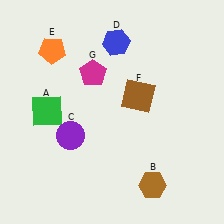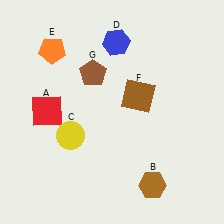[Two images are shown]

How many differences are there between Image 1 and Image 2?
There are 3 differences between the two images.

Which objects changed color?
A changed from green to red. C changed from purple to yellow. G changed from magenta to brown.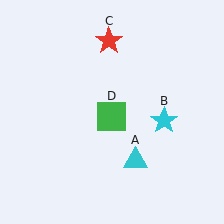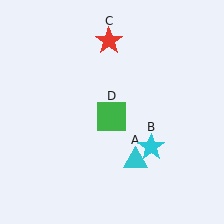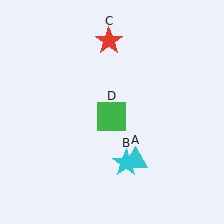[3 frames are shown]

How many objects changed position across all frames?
1 object changed position: cyan star (object B).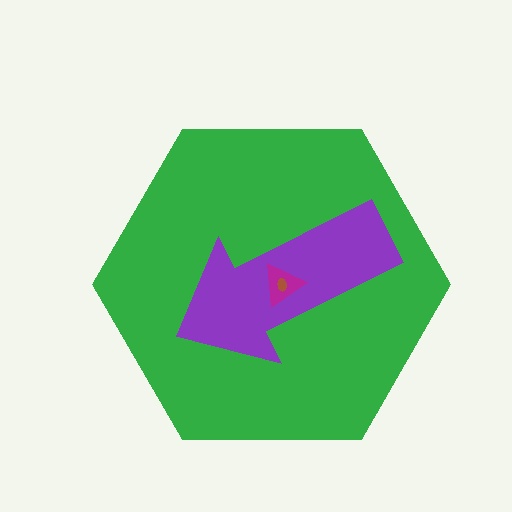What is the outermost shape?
The green hexagon.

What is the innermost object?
The brown ellipse.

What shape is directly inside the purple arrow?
The magenta triangle.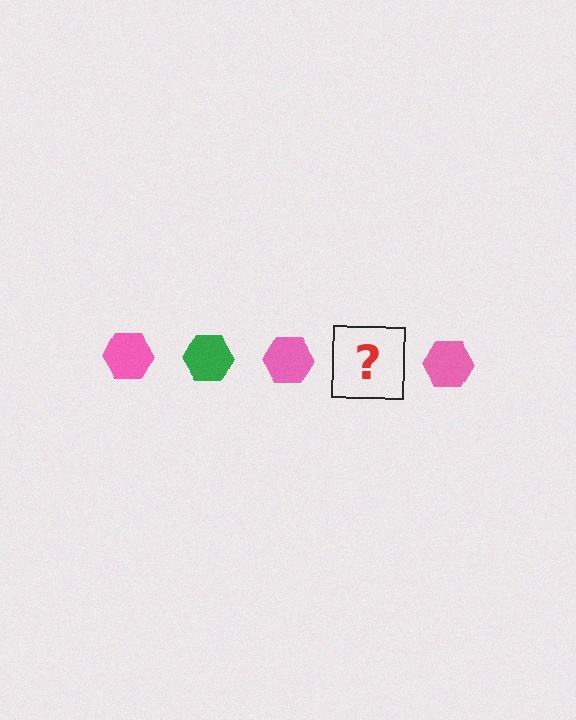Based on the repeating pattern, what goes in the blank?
The blank should be a green hexagon.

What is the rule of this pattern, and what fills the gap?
The rule is that the pattern cycles through pink, green hexagons. The gap should be filled with a green hexagon.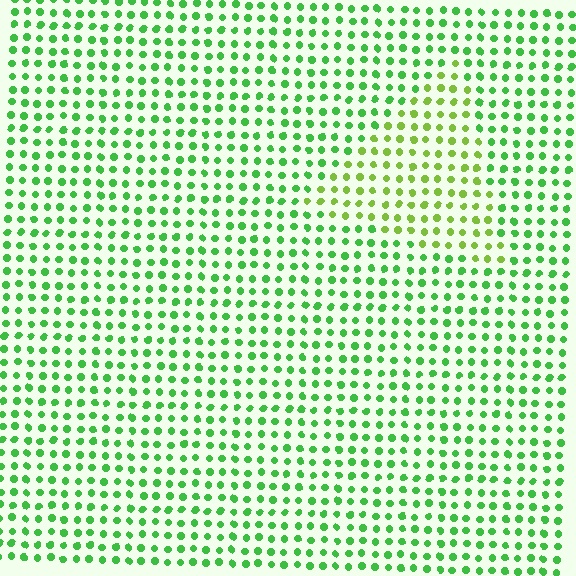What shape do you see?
I see a triangle.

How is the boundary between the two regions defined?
The boundary is defined purely by a slight shift in hue (about 32 degrees). Spacing, size, and orientation are identical on both sides.